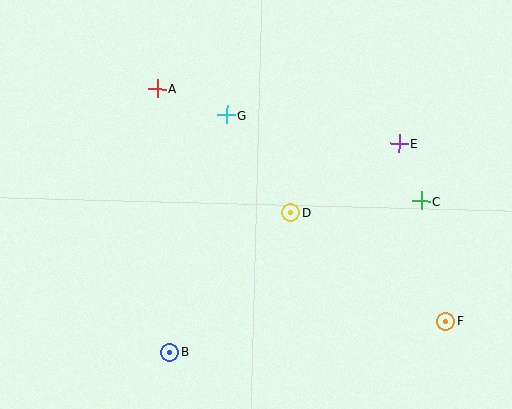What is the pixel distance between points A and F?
The distance between A and F is 370 pixels.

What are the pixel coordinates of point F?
Point F is at (446, 321).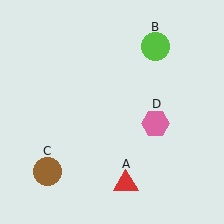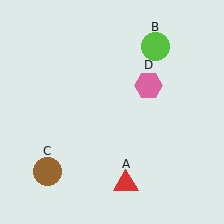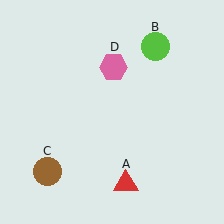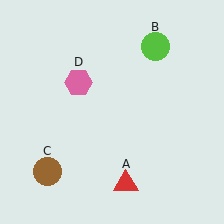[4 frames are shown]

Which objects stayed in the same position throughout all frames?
Red triangle (object A) and lime circle (object B) and brown circle (object C) remained stationary.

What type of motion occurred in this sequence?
The pink hexagon (object D) rotated counterclockwise around the center of the scene.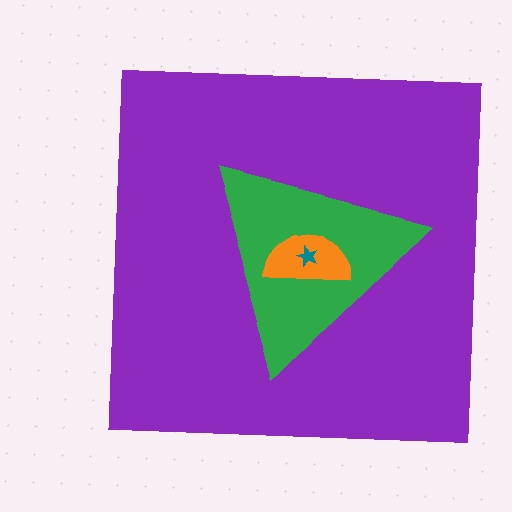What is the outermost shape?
The purple square.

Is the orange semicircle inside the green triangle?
Yes.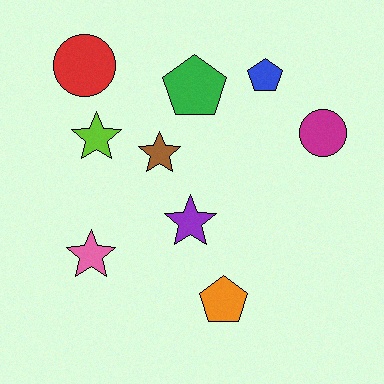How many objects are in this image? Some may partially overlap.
There are 9 objects.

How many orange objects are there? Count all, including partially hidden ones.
There is 1 orange object.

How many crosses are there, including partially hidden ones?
There are no crosses.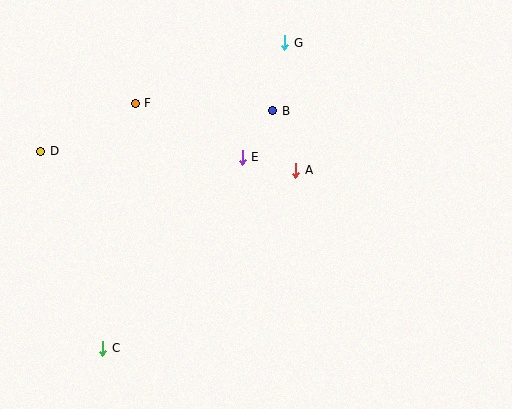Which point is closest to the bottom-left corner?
Point C is closest to the bottom-left corner.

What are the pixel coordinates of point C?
Point C is at (103, 348).